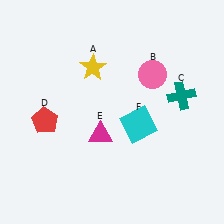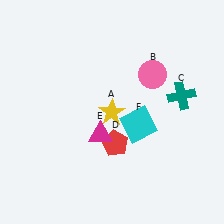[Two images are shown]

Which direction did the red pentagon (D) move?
The red pentagon (D) moved right.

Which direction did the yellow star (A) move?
The yellow star (A) moved down.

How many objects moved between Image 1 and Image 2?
2 objects moved between the two images.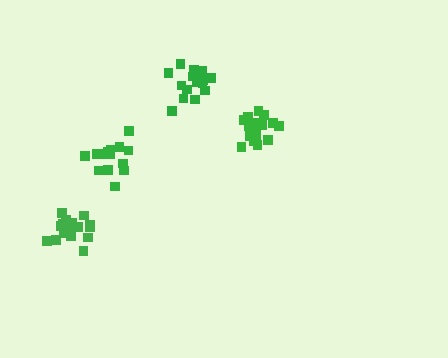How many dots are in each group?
Group 1: 14 dots, Group 2: 16 dots, Group 3: 17 dots, Group 4: 17 dots (64 total).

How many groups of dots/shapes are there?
There are 4 groups.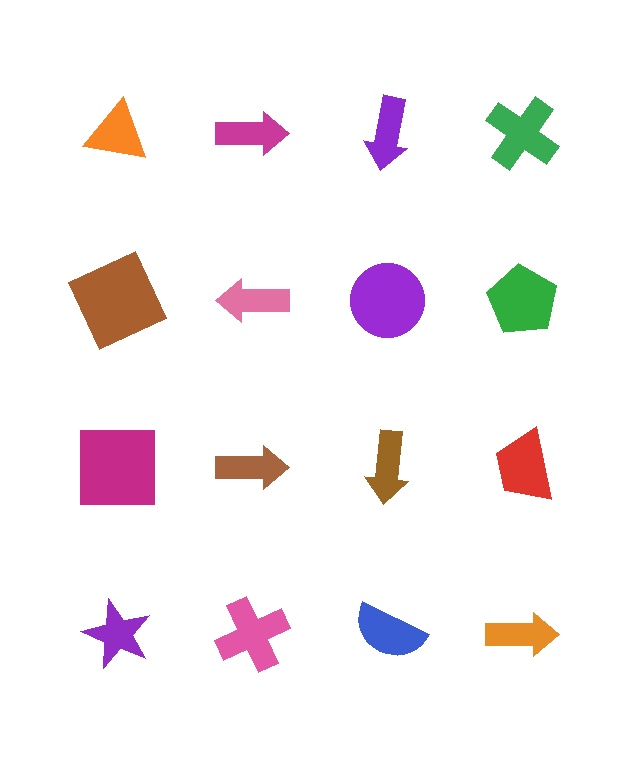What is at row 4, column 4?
An orange arrow.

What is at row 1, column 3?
A purple arrow.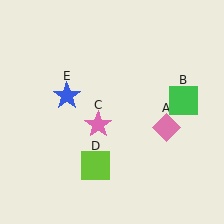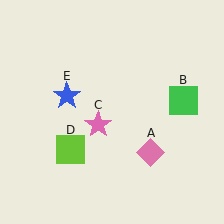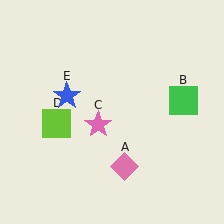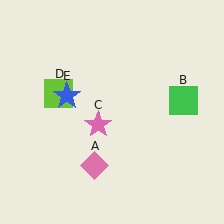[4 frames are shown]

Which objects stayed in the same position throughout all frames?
Green square (object B) and pink star (object C) and blue star (object E) remained stationary.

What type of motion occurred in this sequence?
The pink diamond (object A), lime square (object D) rotated clockwise around the center of the scene.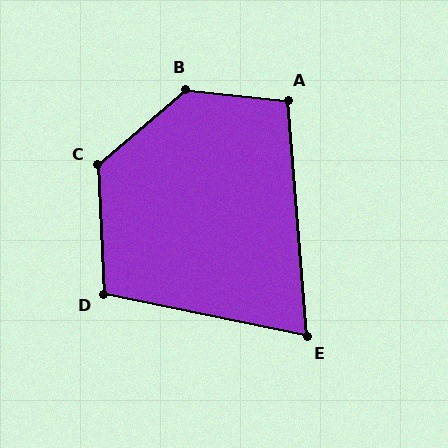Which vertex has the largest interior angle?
B, at approximately 134 degrees.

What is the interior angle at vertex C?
Approximately 128 degrees (obtuse).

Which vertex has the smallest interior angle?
E, at approximately 74 degrees.